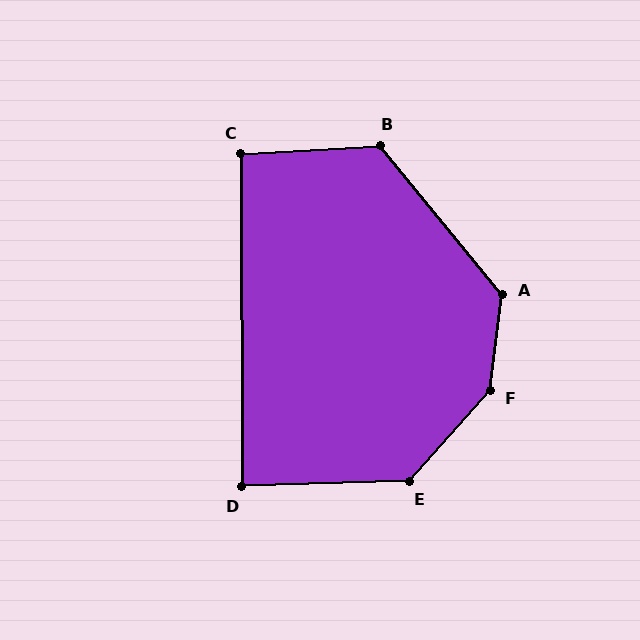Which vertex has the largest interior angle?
F, at approximately 145 degrees.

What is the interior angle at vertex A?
Approximately 133 degrees (obtuse).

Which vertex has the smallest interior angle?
D, at approximately 88 degrees.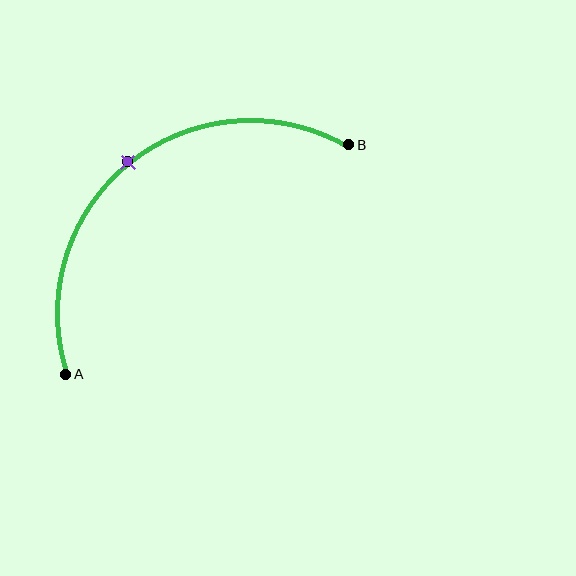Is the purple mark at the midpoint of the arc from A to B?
Yes. The purple mark lies on the arc at equal arc-length from both A and B — it is the arc midpoint.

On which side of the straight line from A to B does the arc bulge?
The arc bulges above and to the left of the straight line connecting A and B.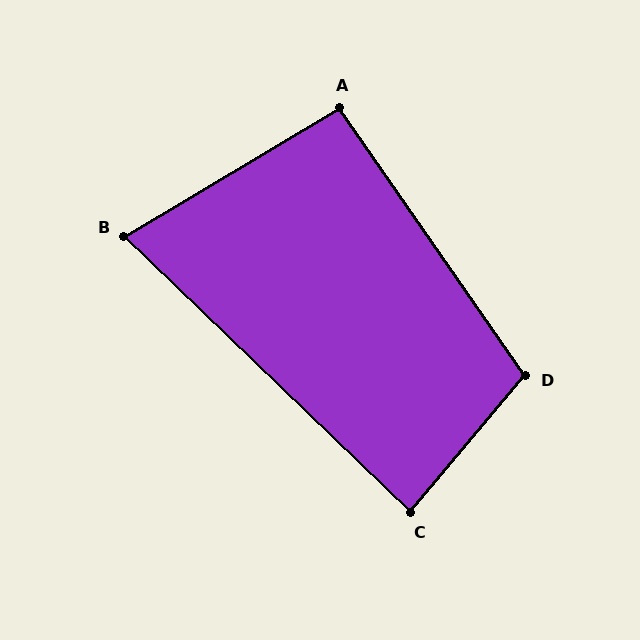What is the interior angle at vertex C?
Approximately 86 degrees (approximately right).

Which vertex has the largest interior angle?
D, at approximately 105 degrees.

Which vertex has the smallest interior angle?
B, at approximately 75 degrees.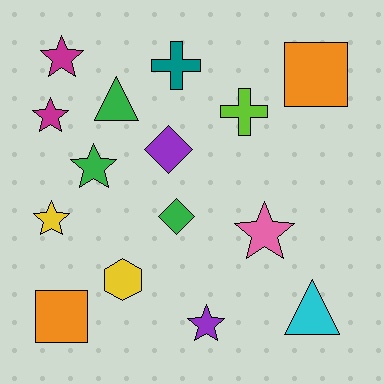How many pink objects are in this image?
There is 1 pink object.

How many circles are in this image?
There are no circles.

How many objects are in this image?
There are 15 objects.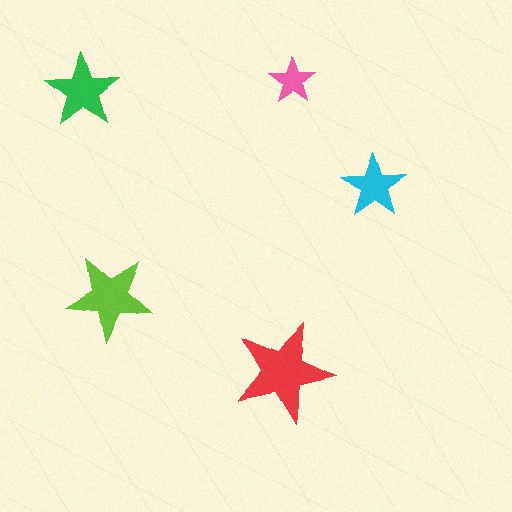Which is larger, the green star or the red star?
The red one.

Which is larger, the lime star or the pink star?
The lime one.